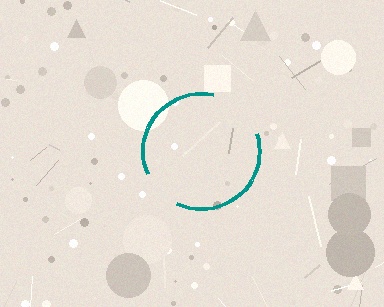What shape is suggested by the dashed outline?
The dashed outline suggests a circle.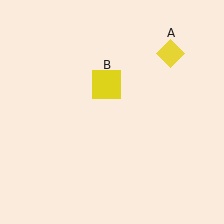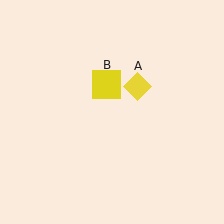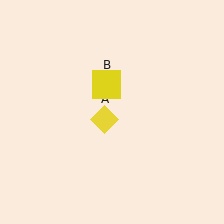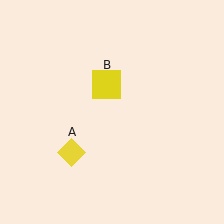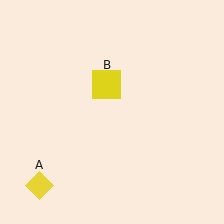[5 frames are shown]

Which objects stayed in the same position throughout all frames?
Yellow square (object B) remained stationary.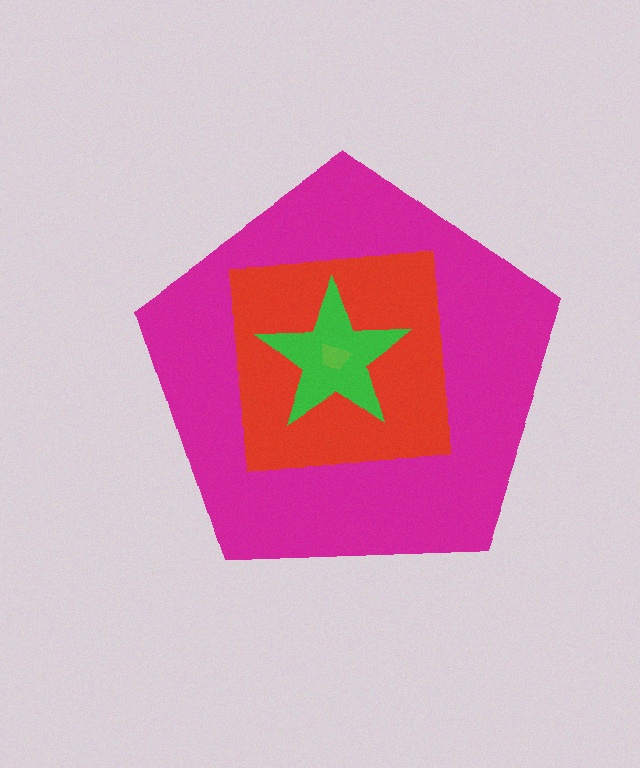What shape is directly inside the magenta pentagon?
The red square.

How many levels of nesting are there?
4.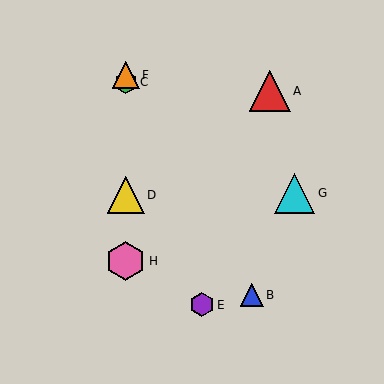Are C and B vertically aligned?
No, C is at x≈126 and B is at x≈252.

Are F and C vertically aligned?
Yes, both are at x≈126.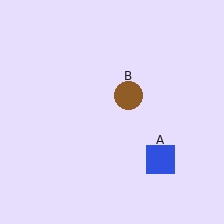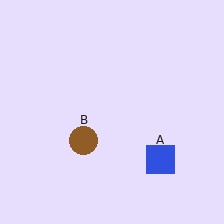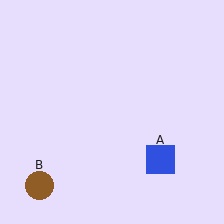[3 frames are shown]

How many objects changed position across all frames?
1 object changed position: brown circle (object B).